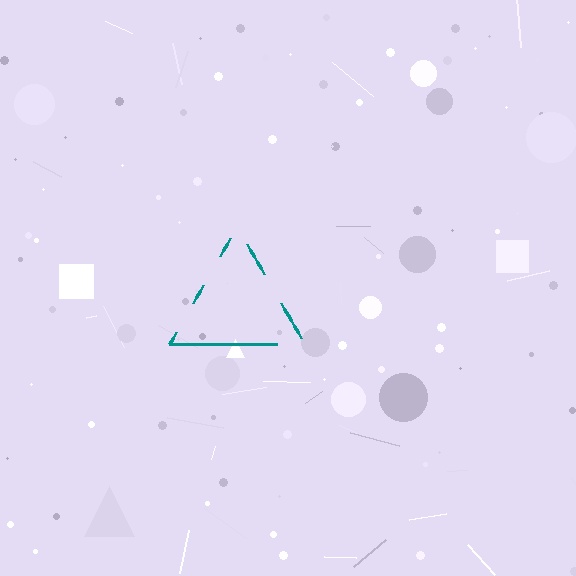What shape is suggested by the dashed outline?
The dashed outline suggests a triangle.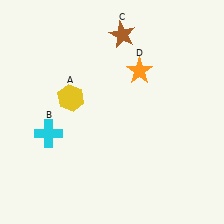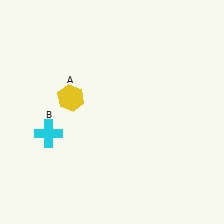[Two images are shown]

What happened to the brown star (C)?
The brown star (C) was removed in Image 2. It was in the top-right area of Image 1.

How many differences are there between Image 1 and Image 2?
There are 2 differences between the two images.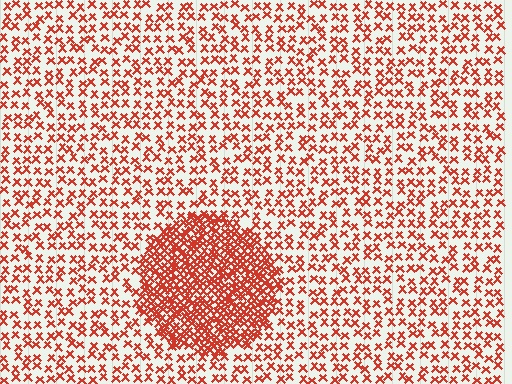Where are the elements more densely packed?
The elements are more densely packed inside the circle boundary.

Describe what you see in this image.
The image contains small red elements arranged at two different densities. A circle-shaped region is visible where the elements are more densely packed than the surrounding area.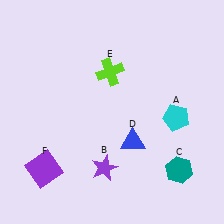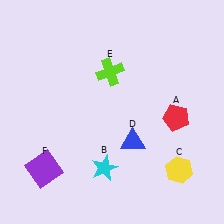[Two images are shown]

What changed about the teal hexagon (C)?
In Image 1, C is teal. In Image 2, it changed to yellow.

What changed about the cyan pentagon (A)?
In Image 1, A is cyan. In Image 2, it changed to red.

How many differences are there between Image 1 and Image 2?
There are 3 differences between the two images.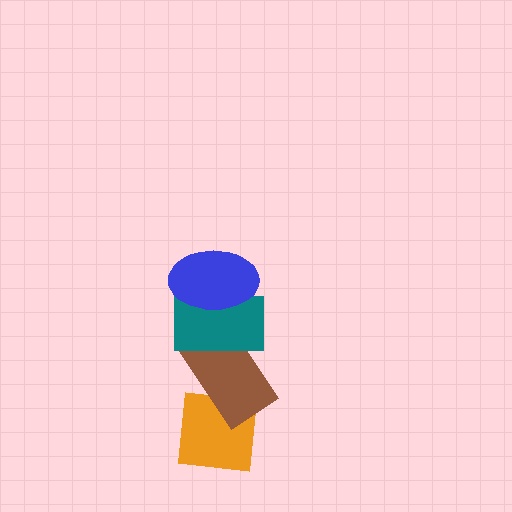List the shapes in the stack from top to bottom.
From top to bottom: the blue ellipse, the teal rectangle, the brown rectangle, the orange square.